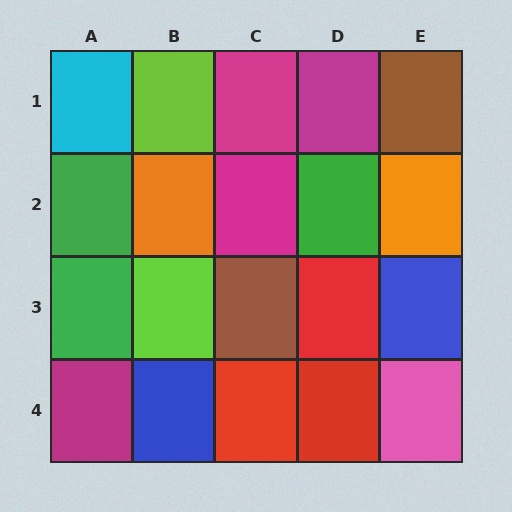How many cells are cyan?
1 cell is cyan.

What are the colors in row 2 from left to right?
Green, orange, magenta, green, orange.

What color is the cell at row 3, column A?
Green.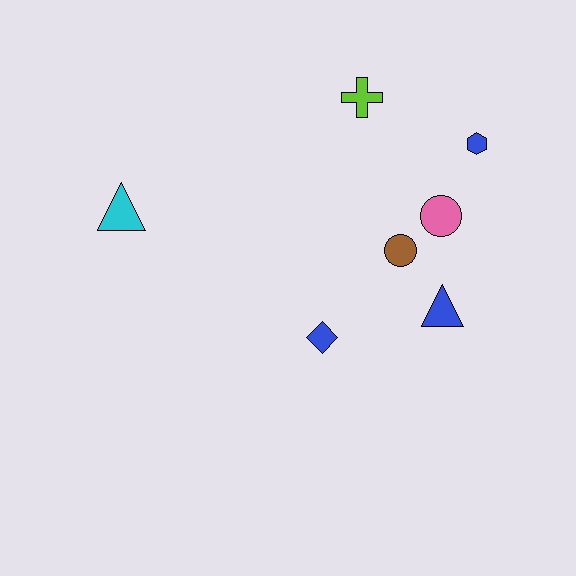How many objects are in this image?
There are 7 objects.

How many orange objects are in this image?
There are no orange objects.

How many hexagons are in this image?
There is 1 hexagon.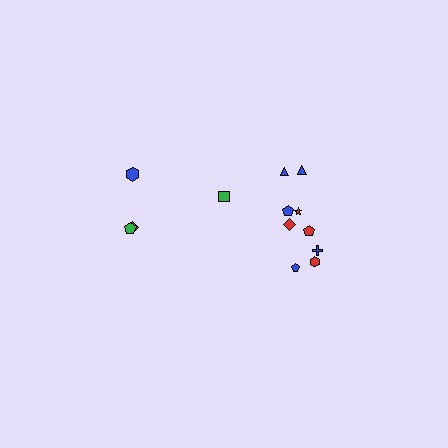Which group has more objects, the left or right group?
The right group.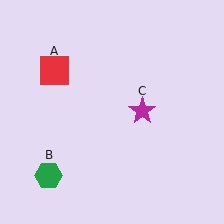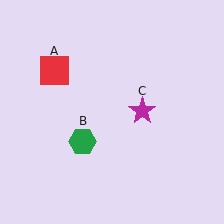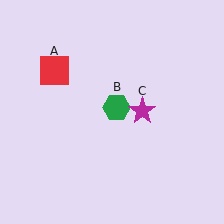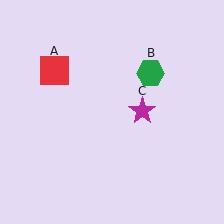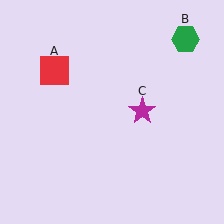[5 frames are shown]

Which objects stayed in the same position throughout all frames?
Red square (object A) and magenta star (object C) remained stationary.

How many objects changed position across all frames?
1 object changed position: green hexagon (object B).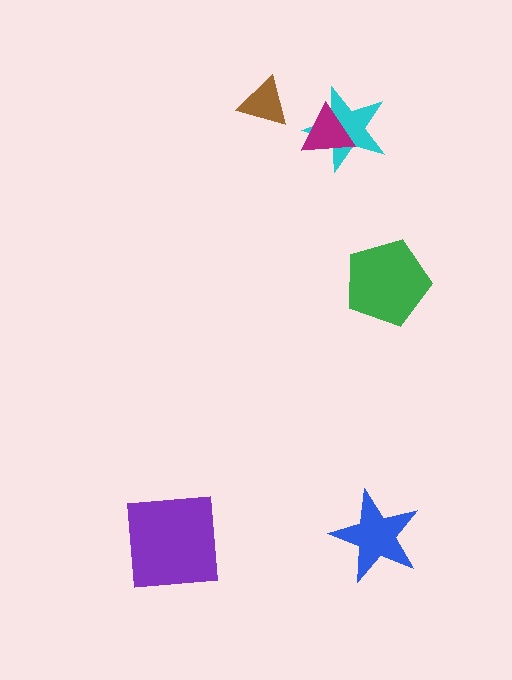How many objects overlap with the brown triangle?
0 objects overlap with the brown triangle.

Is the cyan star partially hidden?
Yes, it is partially covered by another shape.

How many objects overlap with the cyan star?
1 object overlaps with the cyan star.